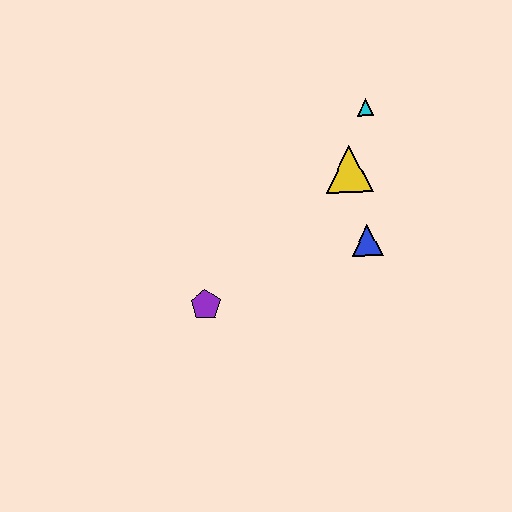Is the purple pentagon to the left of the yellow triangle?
Yes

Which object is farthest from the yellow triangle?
The purple pentagon is farthest from the yellow triangle.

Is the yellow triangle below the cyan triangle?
Yes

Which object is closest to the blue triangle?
The yellow triangle is closest to the blue triangle.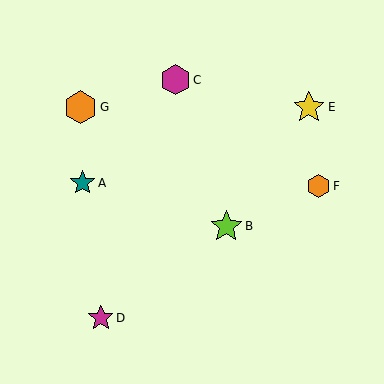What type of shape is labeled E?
Shape E is a yellow star.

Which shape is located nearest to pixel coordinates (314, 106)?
The yellow star (labeled E) at (309, 107) is nearest to that location.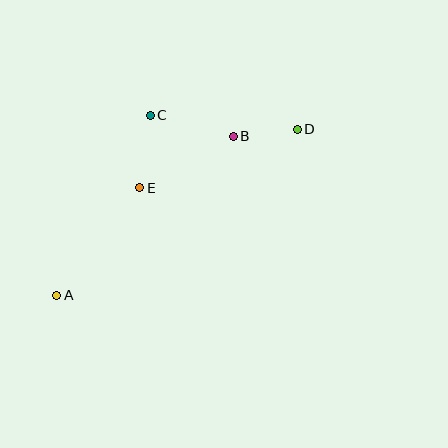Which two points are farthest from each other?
Points A and D are farthest from each other.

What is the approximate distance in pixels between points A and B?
The distance between A and B is approximately 238 pixels.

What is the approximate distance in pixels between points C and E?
The distance between C and E is approximately 73 pixels.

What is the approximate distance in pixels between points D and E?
The distance between D and E is approximately 168 pixels.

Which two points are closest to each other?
Points B and D are closest to each other.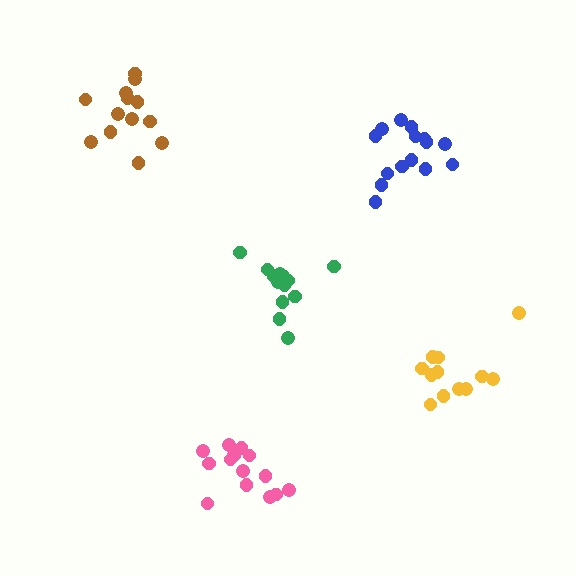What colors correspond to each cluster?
The clusters are colored: green, yellow, pink, brown, blue.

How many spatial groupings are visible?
There are 5 spatial groupings.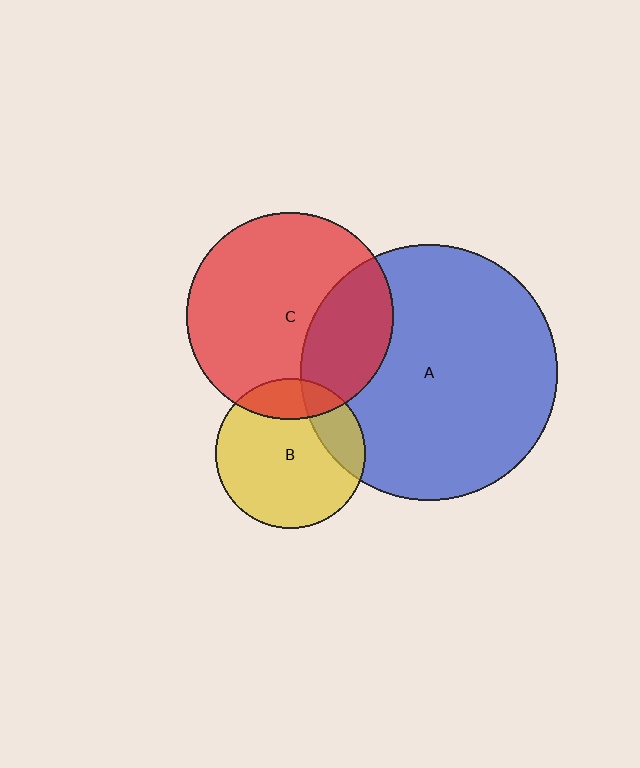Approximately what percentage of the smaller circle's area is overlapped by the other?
Approximately 30%.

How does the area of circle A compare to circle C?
Approximately 1.5 times.